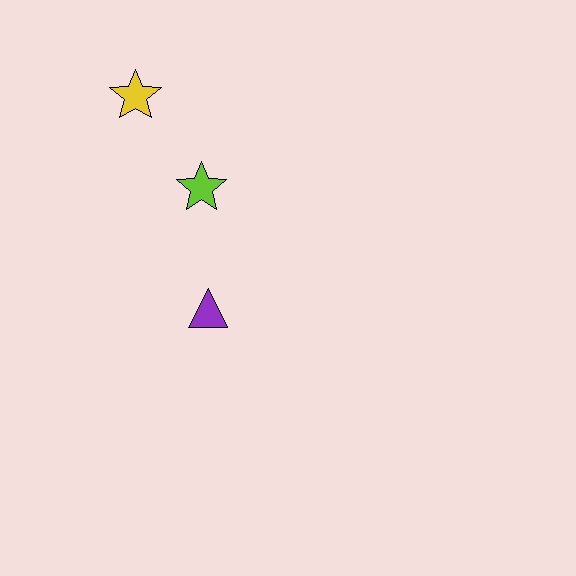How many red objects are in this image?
There are no red objects.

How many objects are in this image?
There are 3 objects.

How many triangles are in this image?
There is 1 triangle.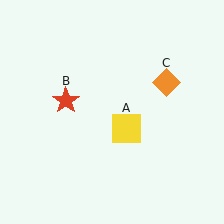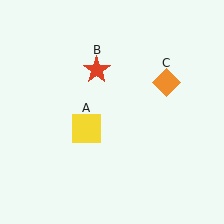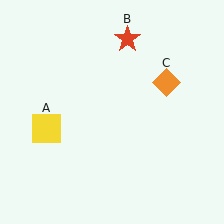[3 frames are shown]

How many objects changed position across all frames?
2 objects changed position: yellow square (object A), red star (object B).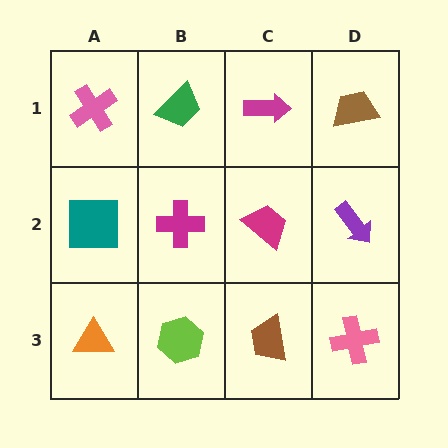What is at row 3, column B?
A lime hexagon.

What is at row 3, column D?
A pink cross.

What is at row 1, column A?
A pink cross.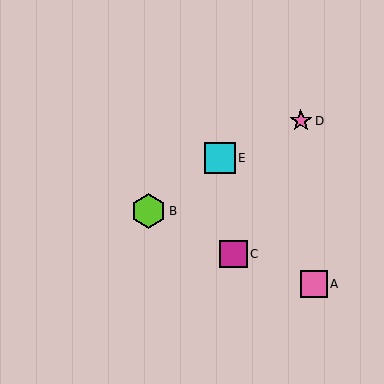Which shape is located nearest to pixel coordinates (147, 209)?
The lime hexagon (labeled B) at (148, 211) is nearest to that location.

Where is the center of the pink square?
The center of the pink square is at (314, 284).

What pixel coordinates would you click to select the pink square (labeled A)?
Click at (314, 284) to select the pink square A.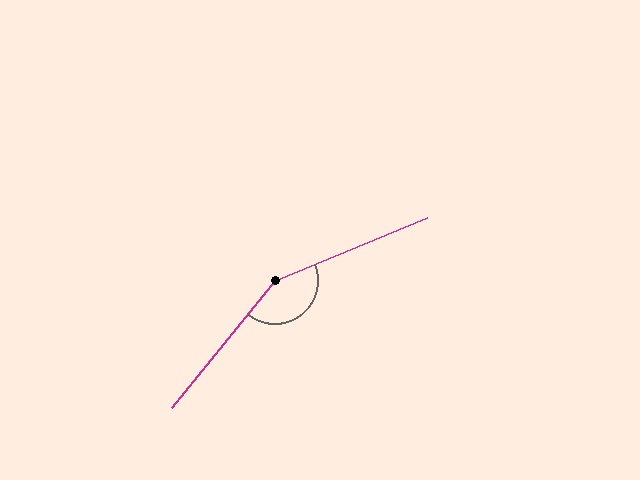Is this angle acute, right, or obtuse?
It is obtuse.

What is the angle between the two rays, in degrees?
Approximately 152 degrees.